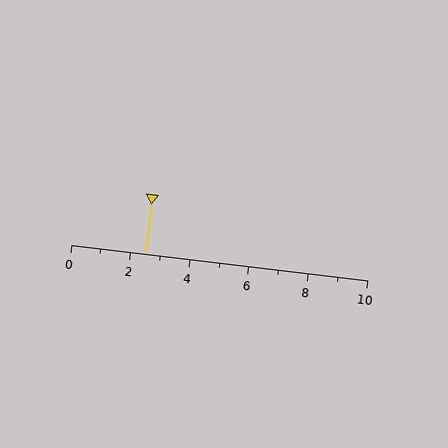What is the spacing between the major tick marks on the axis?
The major ticks are spaced 2 apart.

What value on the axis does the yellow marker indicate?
The marker indicates approximately 2.5.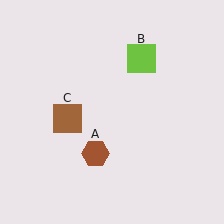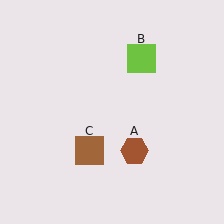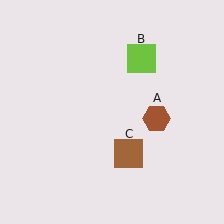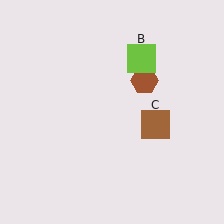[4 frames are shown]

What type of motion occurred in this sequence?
The brown hexagon (object A), brown square (object C) rotated counterclockwise around the center of the scene.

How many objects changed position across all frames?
2 objects changed position: brown hexagon (object A), brown square (object C).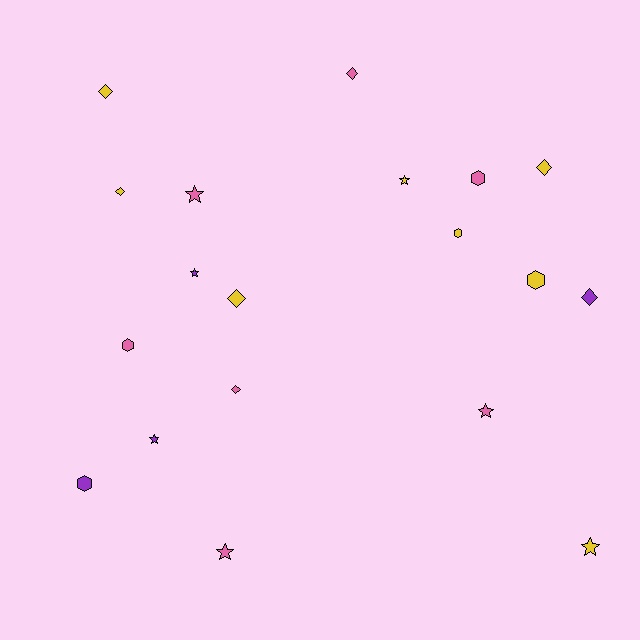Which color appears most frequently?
Yellow, with 8 objects.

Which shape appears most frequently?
Diamond, with 7 objects.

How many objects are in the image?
There are 19 objects.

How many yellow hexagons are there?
There are 2 yellow hexagons.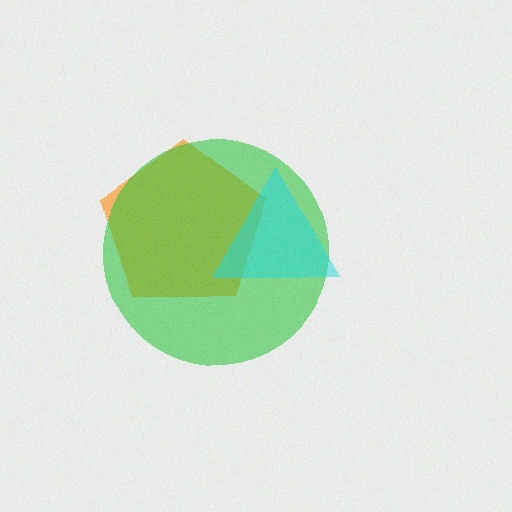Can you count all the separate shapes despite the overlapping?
Yes, there are 3 separate shapes.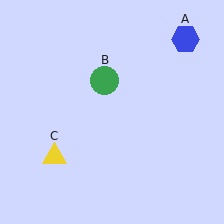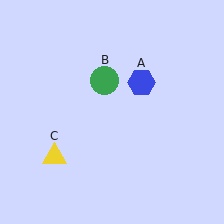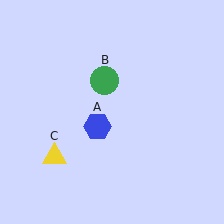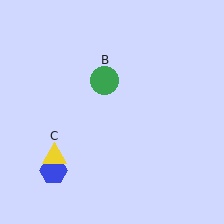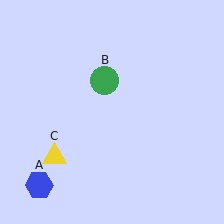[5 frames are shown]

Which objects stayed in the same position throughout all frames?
Green circle (object B) and yellow triangle (object C) remained stationary.